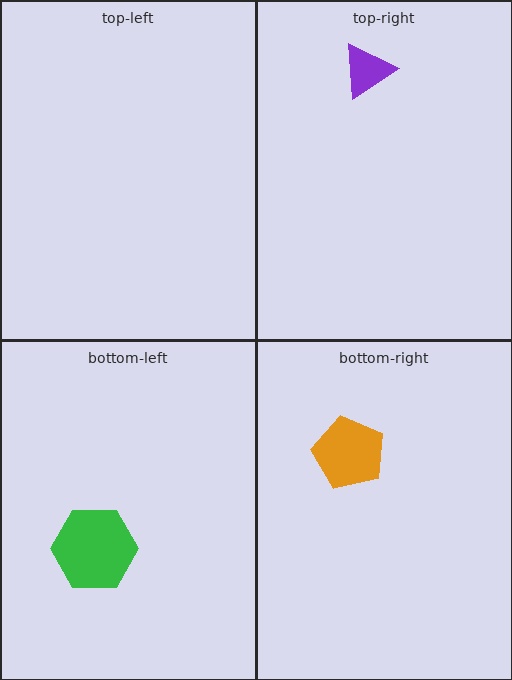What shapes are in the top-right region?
The purple triangle.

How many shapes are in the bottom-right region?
1.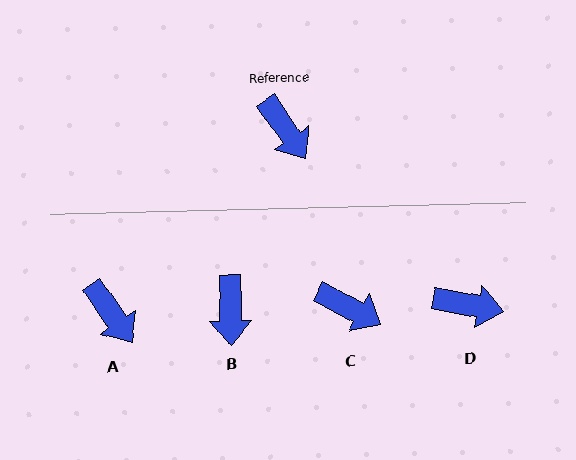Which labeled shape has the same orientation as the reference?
A.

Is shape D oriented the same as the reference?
No, it is off by about 45 degrees.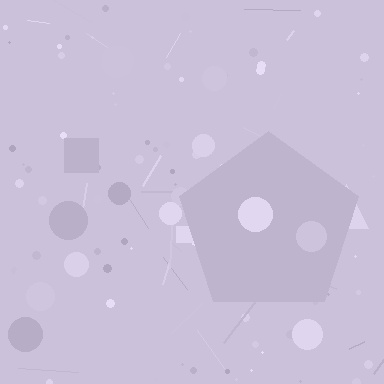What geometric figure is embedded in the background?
A pentagon is embedded in the background.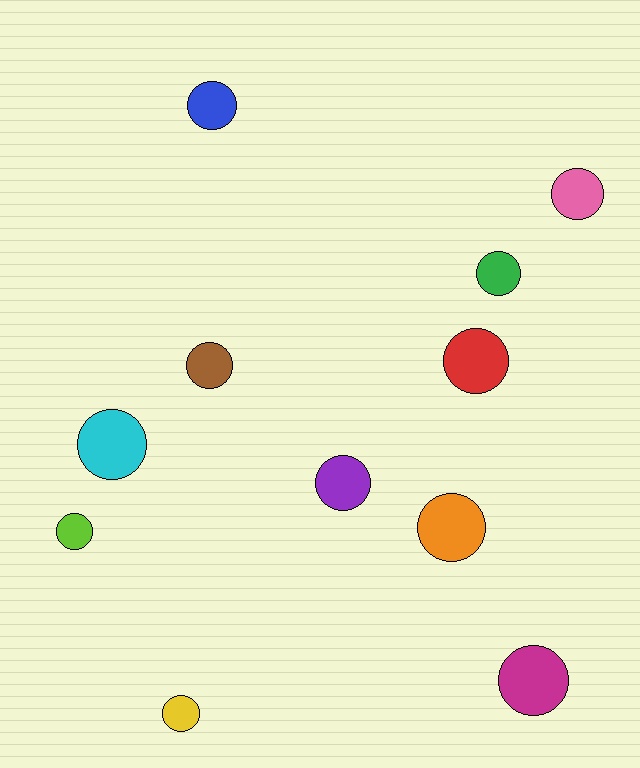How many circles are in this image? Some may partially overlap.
There are 11 circles.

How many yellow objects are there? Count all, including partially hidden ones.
There is 1 yellow object.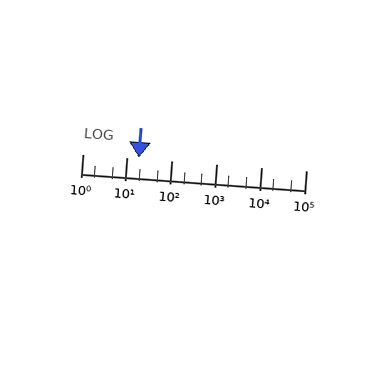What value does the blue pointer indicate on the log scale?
The pointer indicates approximately 18.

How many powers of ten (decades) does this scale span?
The scale spans 5 decades, from 1 to 100000.